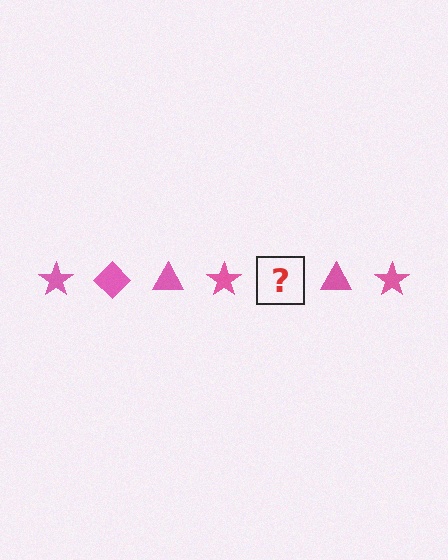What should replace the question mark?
The question mark should be replaced with a pink diamond.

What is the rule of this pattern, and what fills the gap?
The rule is that the pattern cycles through star, diamond, triangle shapes in pink. The gap should be filled with a pink diamond.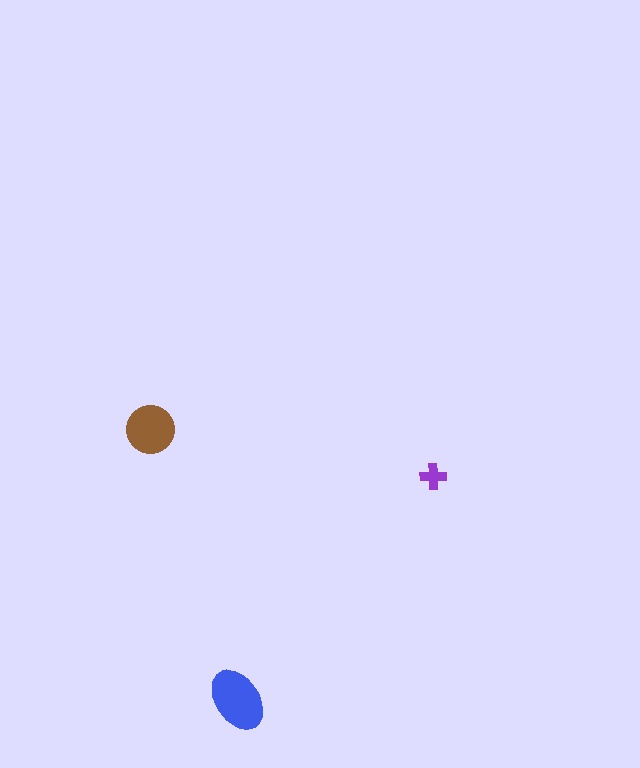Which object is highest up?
The brown circle is topmost.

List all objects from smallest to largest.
The purple cross, the brown circle, the blue ellipse.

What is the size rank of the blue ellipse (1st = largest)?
1st.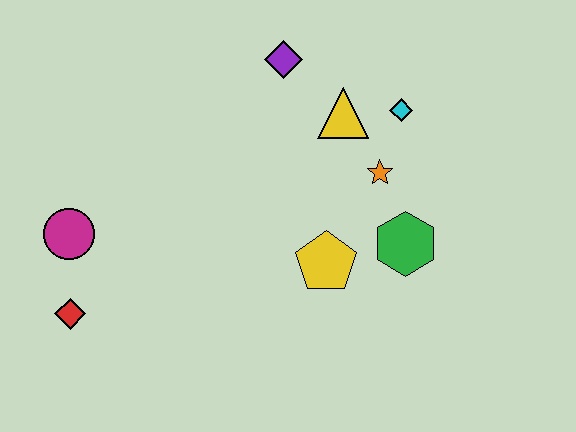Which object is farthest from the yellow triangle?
The red diamond is farthest from the yellow triangle.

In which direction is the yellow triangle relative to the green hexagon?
The yellow triangle is above the green hexagon.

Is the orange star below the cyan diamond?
Yes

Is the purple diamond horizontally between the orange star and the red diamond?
Yes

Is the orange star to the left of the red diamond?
No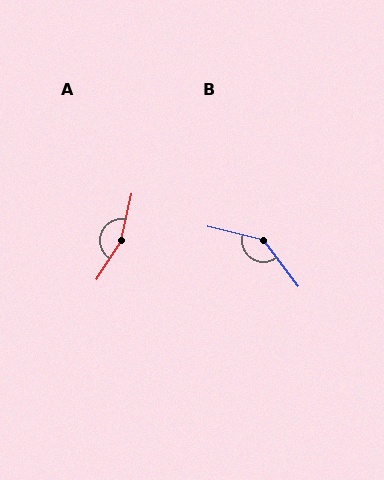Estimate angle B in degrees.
Approximately 141 degrees.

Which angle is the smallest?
B, at approximately 141 degrees.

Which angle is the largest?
A, at approximately 160 degrees.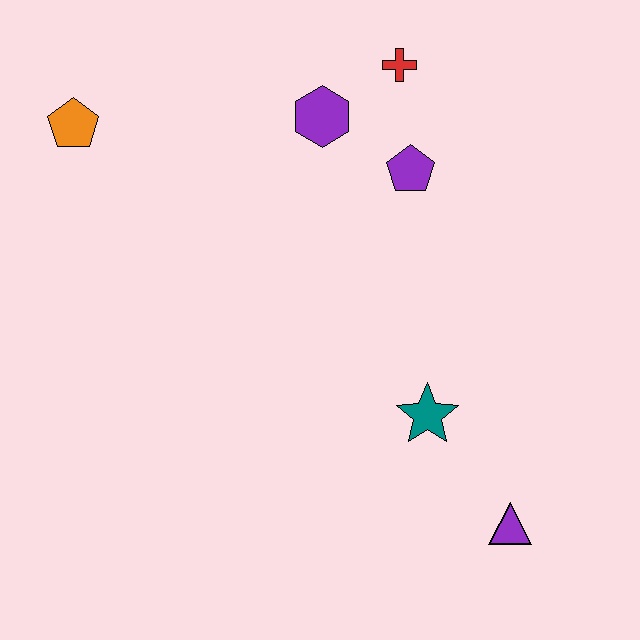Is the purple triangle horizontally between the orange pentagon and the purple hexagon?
No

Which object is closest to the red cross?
The purple hexagon is closest to the red cross.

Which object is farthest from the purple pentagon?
The purple triangle is farthest from the purple pentagon.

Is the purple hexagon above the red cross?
No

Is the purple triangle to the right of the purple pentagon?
Yes